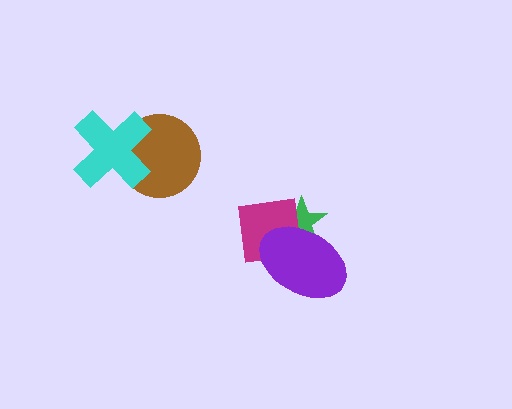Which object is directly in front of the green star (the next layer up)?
The magenta square is directly in front of the green star.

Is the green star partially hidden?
Yes, it is partially covered by another shape.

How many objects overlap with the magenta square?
2 objects overlap with the magenta square.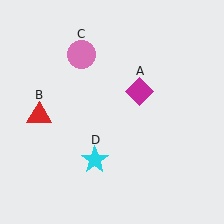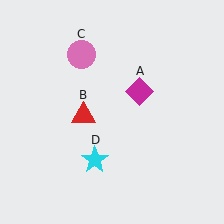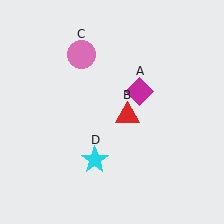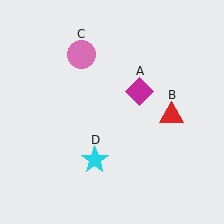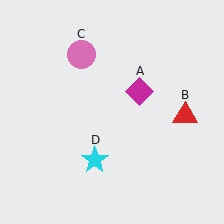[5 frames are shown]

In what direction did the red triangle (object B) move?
The red triangle (object B) moved right.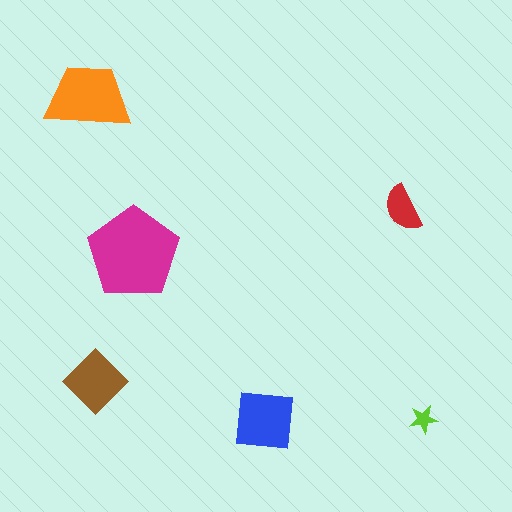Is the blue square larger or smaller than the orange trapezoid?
Smaller.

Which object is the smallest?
The lime star.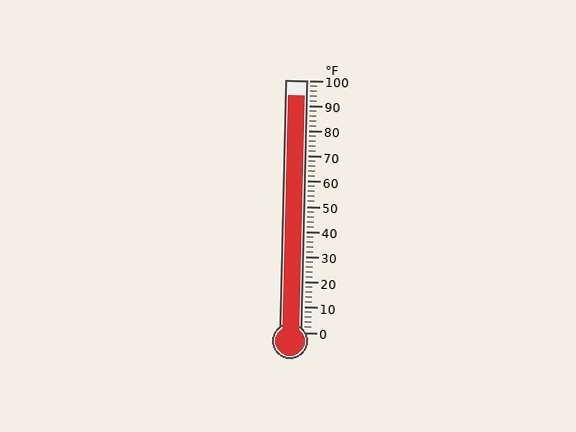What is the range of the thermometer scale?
The thermometer scale ranges from 0°F to 100°F.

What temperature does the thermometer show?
The thermometer shows approximately 94°F.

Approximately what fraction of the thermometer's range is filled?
The thermometer is filled to approximately 95% of its range.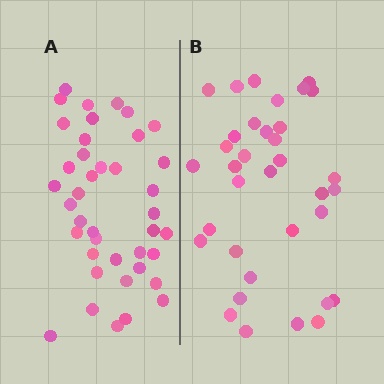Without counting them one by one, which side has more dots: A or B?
Region A (the left region) has more dots.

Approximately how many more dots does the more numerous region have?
Region A has about 5 more dots than region B.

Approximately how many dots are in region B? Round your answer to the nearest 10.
About 40 dots. (The exact count is 35, which rounds to 40.)